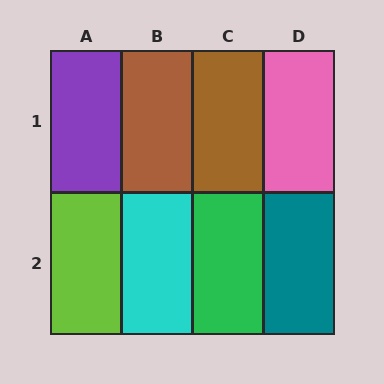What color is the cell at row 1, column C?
Brown.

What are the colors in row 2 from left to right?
Lime, cyan, green, teal.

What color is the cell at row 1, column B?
Brown.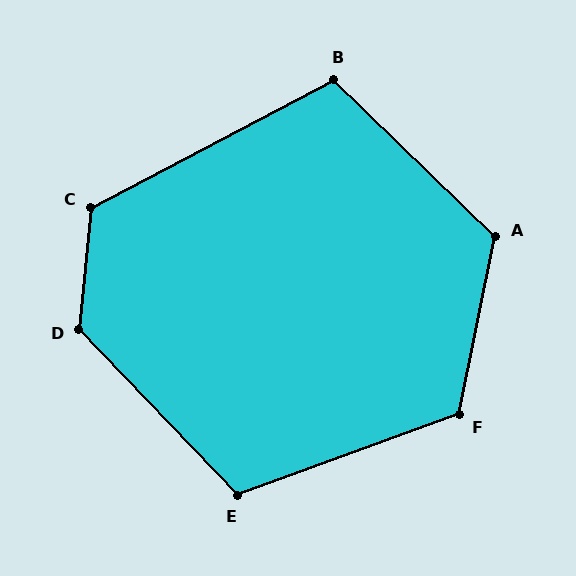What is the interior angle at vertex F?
Approximately 121 degrees (obtuse).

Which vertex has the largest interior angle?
D, at approximately 131 degrees.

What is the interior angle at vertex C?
Approximately 123 degrees (obtuse).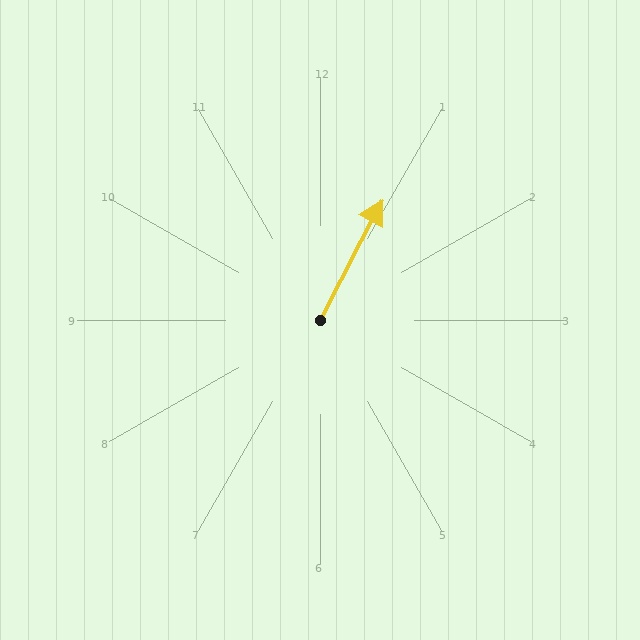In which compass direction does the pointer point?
Northeast.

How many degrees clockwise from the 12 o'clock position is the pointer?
Approximately 27 degrees.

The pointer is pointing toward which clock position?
Roughly 1 o'clock.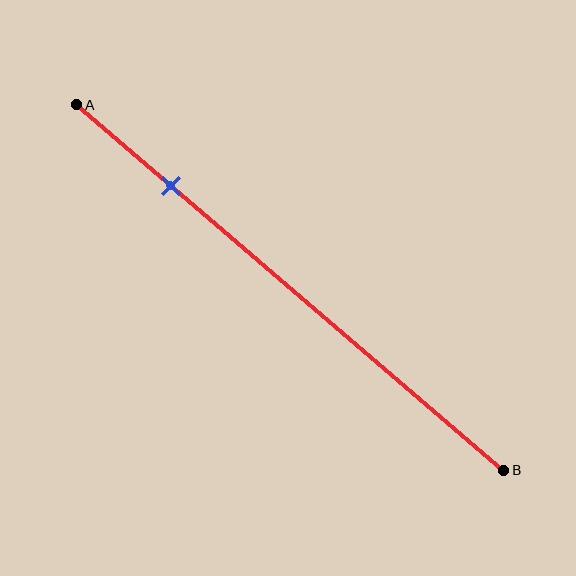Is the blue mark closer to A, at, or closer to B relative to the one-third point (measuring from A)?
The blue mark is closer to point A than the one-third point of segment AB.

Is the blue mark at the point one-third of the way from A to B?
No, the mark is at about 20% from A, not at the 33% one-third point.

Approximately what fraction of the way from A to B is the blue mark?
The blue mark is approximately 20% of the way from A to B.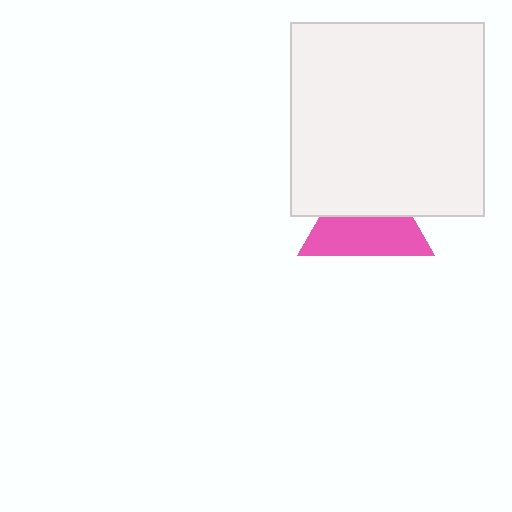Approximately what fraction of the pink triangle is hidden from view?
Roughly 47% of the pink triangle is hidden behind the white square.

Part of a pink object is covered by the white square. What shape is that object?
It is a triangle.